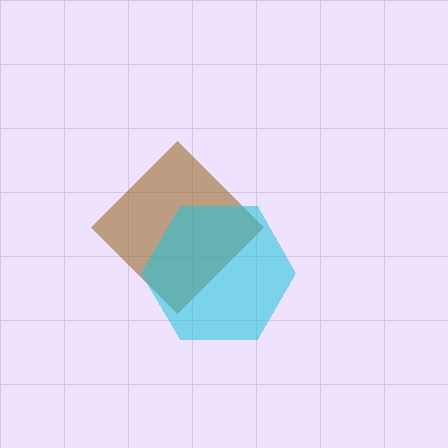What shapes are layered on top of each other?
The layered shapes are: a brown diamond, a cyan hexagon.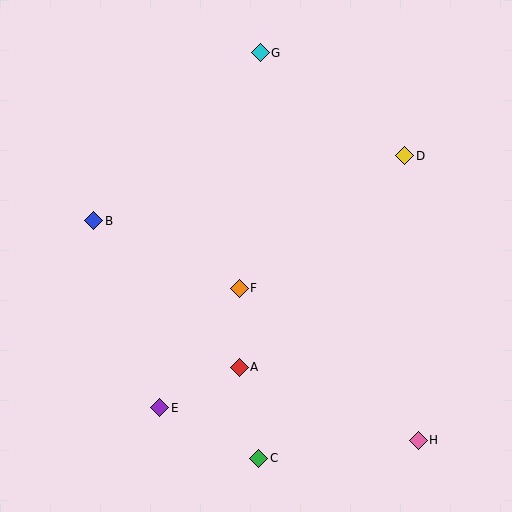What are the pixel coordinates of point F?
Point F is at (239, 288).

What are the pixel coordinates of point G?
Point G is at (260, 53).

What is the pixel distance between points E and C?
The distance between E and C is 111 pixels.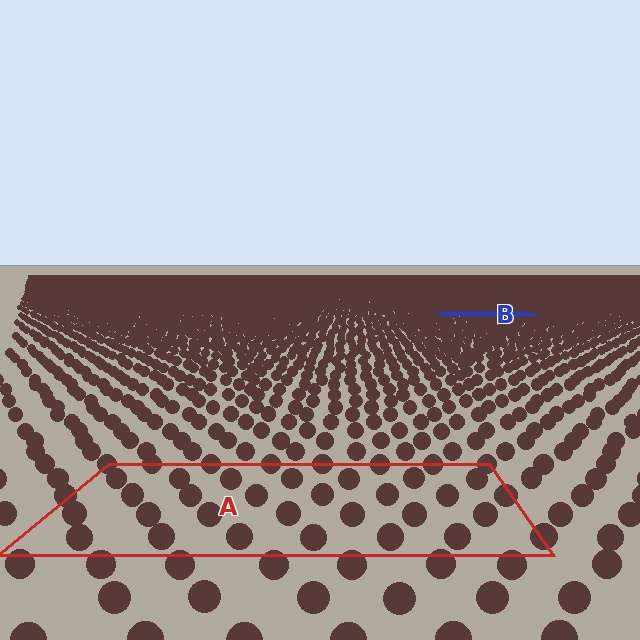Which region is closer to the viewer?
Region A is closer. The texture elements there are larger and more spread out.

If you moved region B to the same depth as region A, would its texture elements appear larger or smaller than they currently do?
They would appear larger. At a closer depth, the same texture elements are projected at a bigger on-screen size.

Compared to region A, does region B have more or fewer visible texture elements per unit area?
Region B has more texture elements per unit area — they are packed more densely because it is farther away.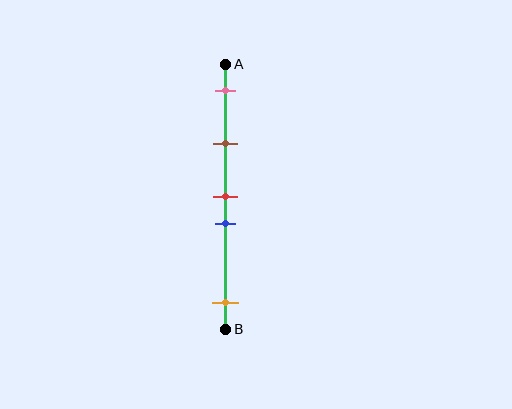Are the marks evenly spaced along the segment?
No, the marks are not evenly spaced.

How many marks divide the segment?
There are 5 marks dividing the segment.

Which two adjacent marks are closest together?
The red and blue marks are the closest adjacent pair.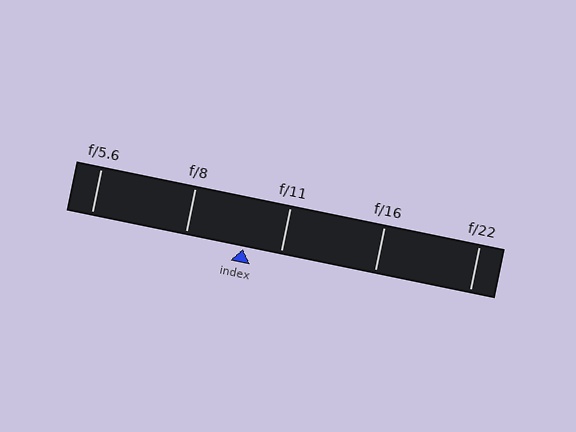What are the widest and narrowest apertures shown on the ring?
The widest aperture shown is f/5.6 and the narrowest is f/22.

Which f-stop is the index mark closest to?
The index mark is closest to f/11.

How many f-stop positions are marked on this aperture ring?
There are 5 f-stop positions marked.